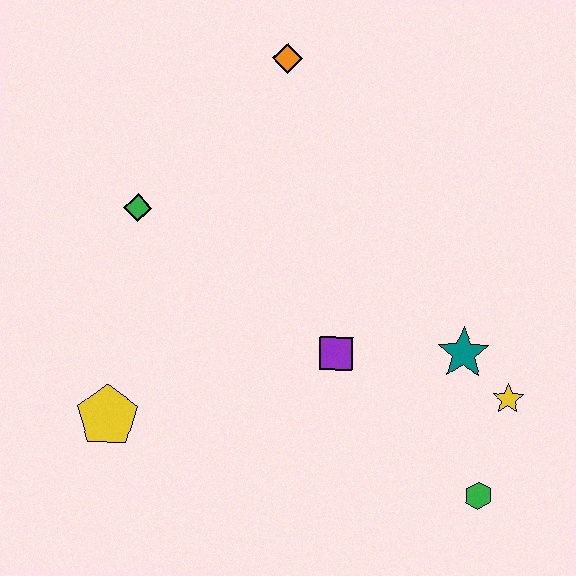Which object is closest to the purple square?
The teal star is closest to the purple square.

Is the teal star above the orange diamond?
No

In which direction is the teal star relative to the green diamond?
The teal star is to the right of the green diamond.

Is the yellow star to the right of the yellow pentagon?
Yes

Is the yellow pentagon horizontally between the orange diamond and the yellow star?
No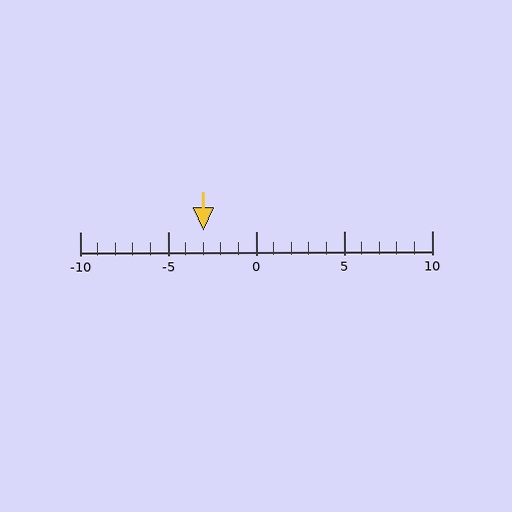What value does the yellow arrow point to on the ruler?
The yellow arrow points to approximately -3.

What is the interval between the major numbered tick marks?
The major tick marks are spaced 5 units apart.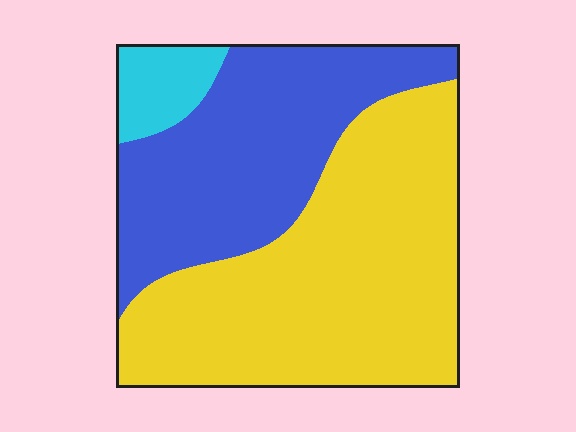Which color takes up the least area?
Cyan, at roughly 5%.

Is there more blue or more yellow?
Yellow.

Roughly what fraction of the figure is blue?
Blue covers 37% of the figure.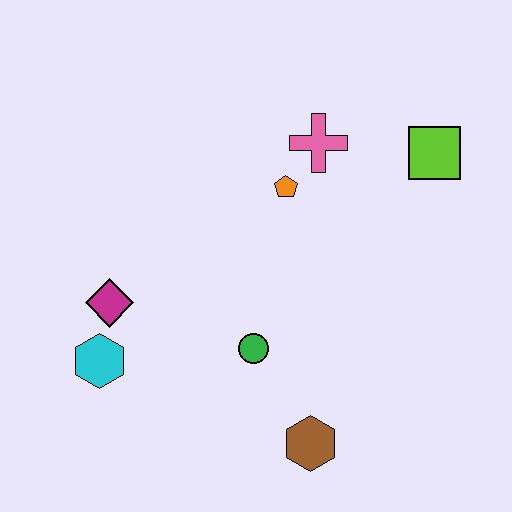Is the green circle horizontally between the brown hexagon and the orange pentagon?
No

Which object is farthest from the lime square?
The cyan hexagon is farthest from the lime square.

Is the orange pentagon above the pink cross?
No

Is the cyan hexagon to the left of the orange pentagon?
Yes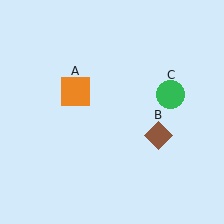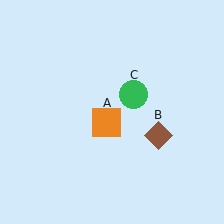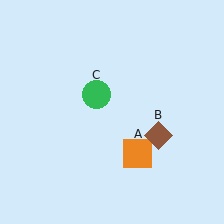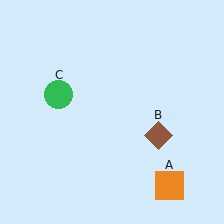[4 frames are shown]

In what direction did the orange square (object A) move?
The orange square (object A) moved down and to the right.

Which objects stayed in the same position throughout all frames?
Brown diamond (object B) remained stationary.